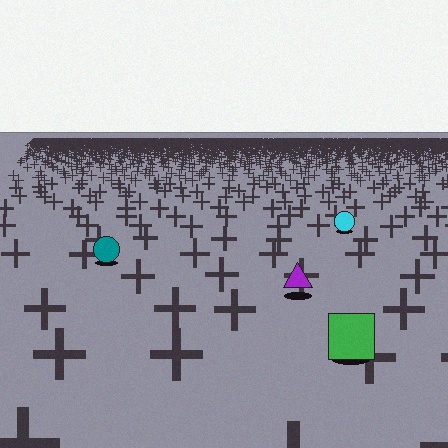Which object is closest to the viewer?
The green square is closest. The texture marks near it are larger and more spread out.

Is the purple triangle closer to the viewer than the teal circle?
Yes. The purple triangle is closer — you can tell from the texture gradient: the ground texture is coarser near it.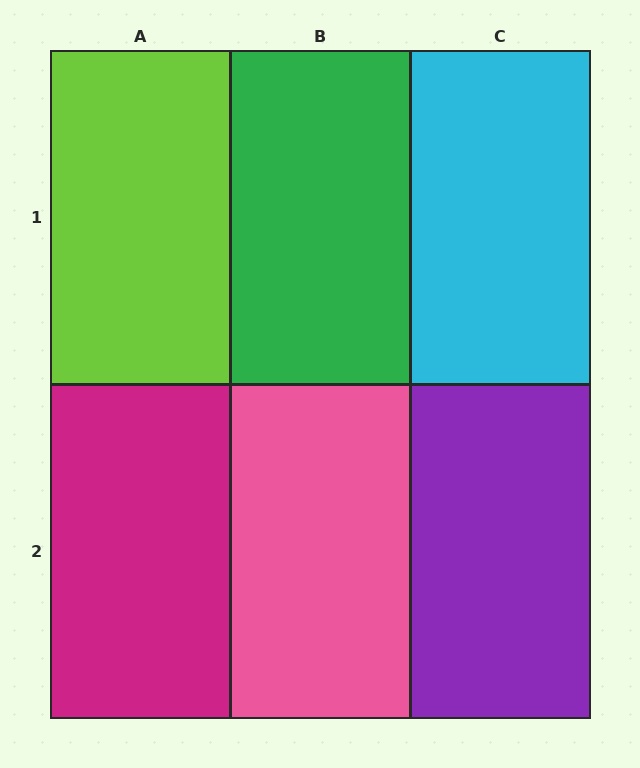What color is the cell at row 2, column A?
Magenta.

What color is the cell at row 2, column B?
Pink.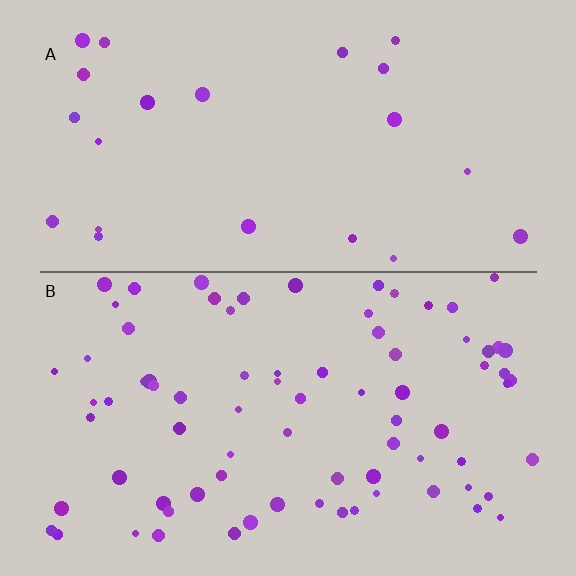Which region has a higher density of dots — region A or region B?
B (the bottom).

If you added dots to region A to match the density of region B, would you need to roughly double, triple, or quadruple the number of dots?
Approximately triple.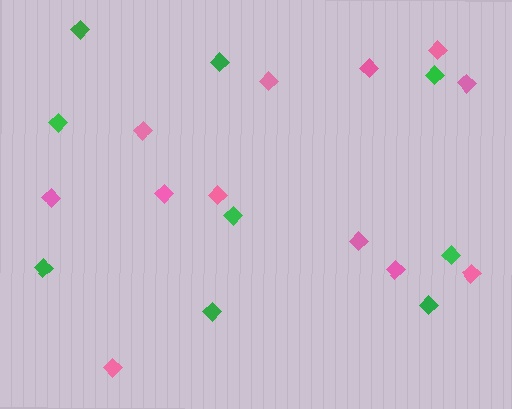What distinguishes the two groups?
There are 2 groups: one group of pink diamonds (12) and one group of green diamonds (9).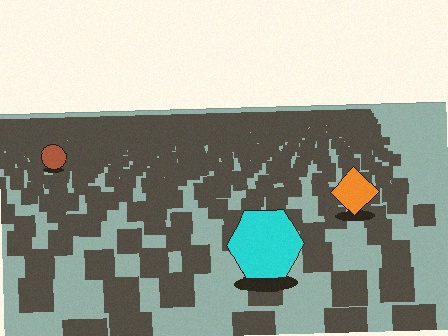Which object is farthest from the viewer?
The brown circle is farthest from the viewer. It appears smaller and the ground texture around it is denser.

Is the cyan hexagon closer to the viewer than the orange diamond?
Yes. The cyan hexagon is closer — you can tell from the texture gradient: the ground texture is coarser near it.